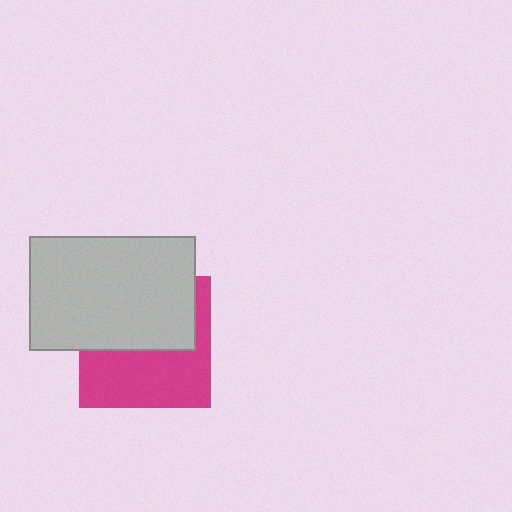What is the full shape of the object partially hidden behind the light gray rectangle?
The partially hidden object is a magenta square.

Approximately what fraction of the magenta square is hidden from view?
Roughly 51% of the magenta square is hidden behind the light gray rectangle.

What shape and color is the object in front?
The object in front is a light gray rectangle.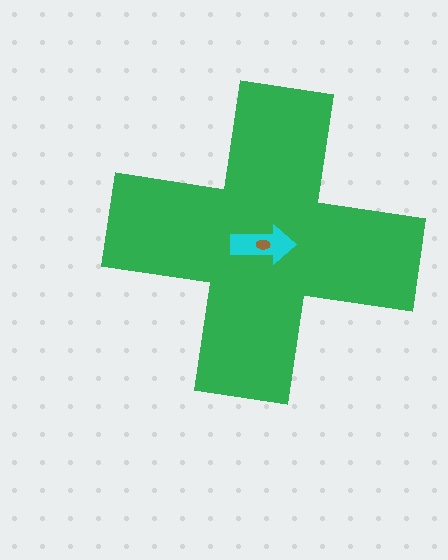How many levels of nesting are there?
3.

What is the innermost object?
The brown ellipse.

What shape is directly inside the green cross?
The cyan arrow.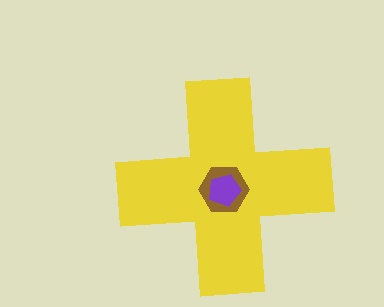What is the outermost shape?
The yellow cross.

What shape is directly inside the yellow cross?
The brown hexagon.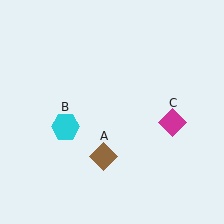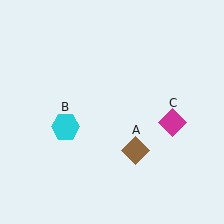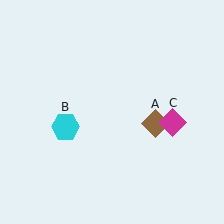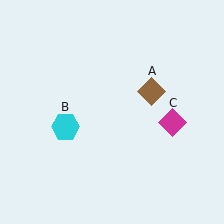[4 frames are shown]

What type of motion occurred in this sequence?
The brown diamond (object A) rotated counterclockwise around the center of the scene.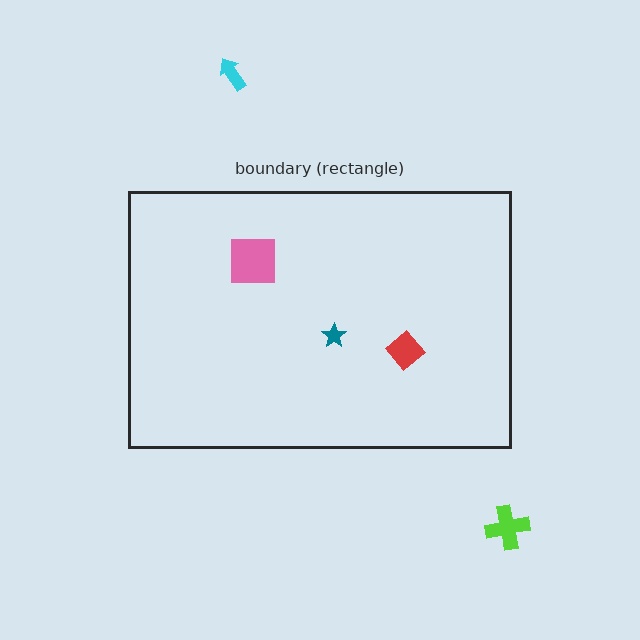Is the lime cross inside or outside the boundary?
Outside.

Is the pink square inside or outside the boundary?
Inside.